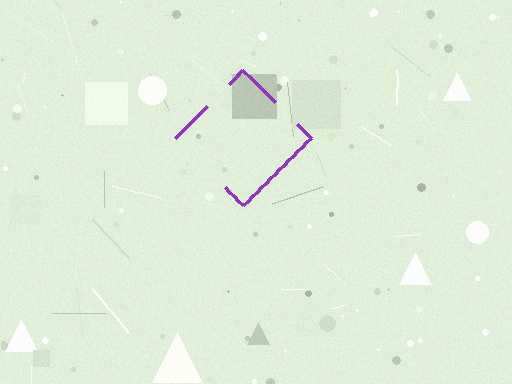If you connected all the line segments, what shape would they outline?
They would outline a diamond.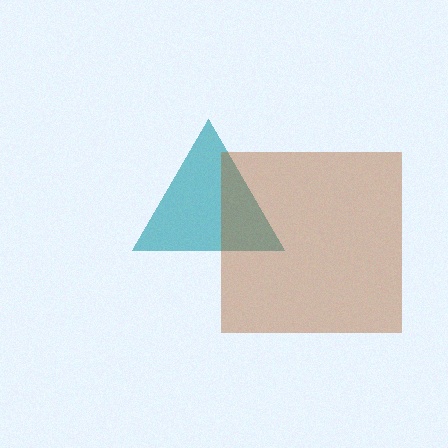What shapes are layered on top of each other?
The layered shapes are: a teal triangle, a brown square.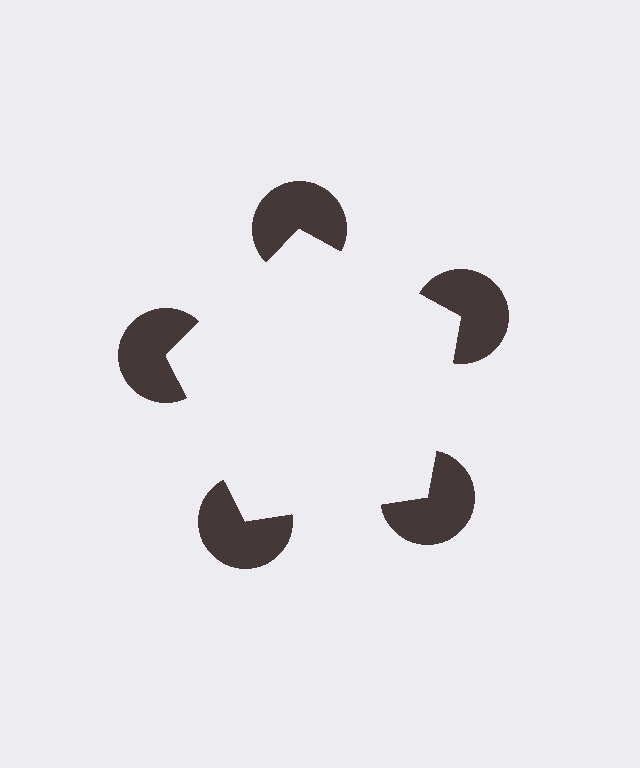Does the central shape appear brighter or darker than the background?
It typically appears slightly brighter than the background, even though no actual brightness change is drawn.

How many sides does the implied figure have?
5 sides.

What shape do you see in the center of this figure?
An illusory pentagon — its edges are inferred from the aligned wedge cuts in the pac-man discs, not physically drawn.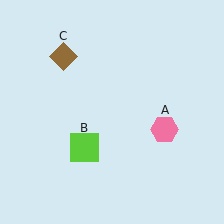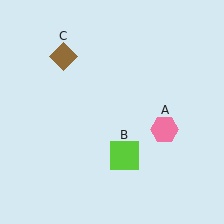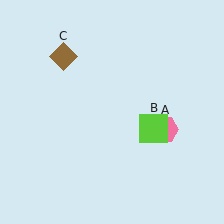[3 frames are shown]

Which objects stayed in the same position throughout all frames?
Pink hexagon (object A) and brown diamond (object C) remained stationary.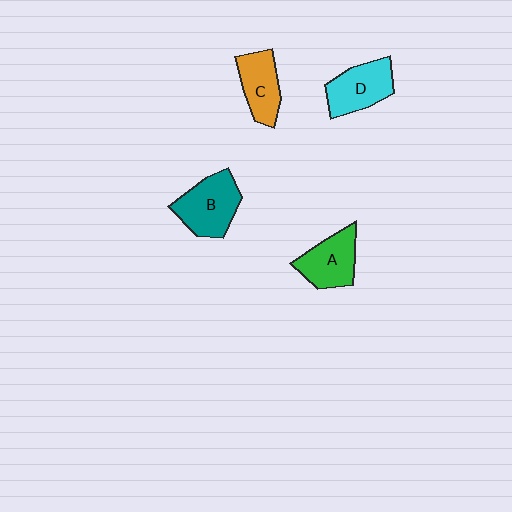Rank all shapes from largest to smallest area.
From largest to smallest: B (teal), D (cyan), A (green), C (orange).